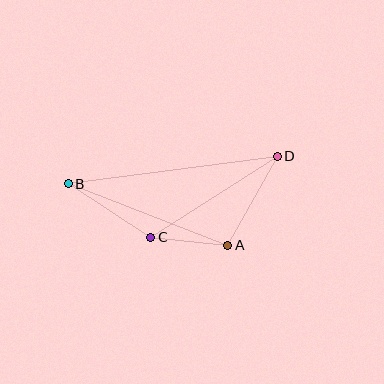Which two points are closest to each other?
Points A and C are closest to each other.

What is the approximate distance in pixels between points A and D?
The distance between A and D is approximately 102 pixels.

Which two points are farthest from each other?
Points B and D are farthest from each other.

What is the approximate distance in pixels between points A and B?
The distance between A and B is approximately 171 pixels.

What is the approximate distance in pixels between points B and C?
The distance between B and C is approximately 98 pixels.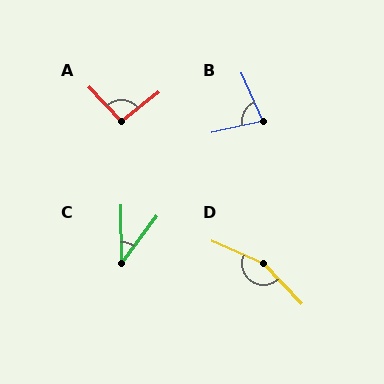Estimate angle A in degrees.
Approximately 94 degrees.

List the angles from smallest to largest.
C (38°), B (78°), A (94°), D (156°).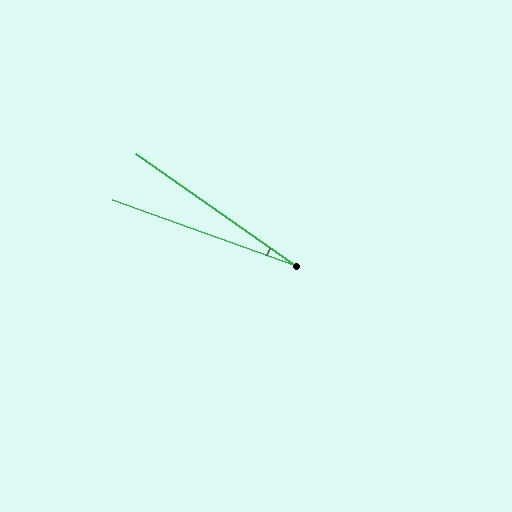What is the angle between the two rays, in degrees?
Approximately 15 degrees.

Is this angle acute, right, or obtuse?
It is acute.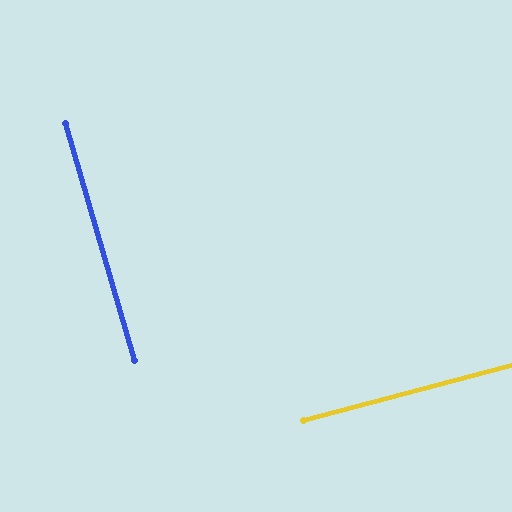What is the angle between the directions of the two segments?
Approximately 89 degrees.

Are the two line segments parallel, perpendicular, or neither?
Perpendicular — they meet at approximately 89°.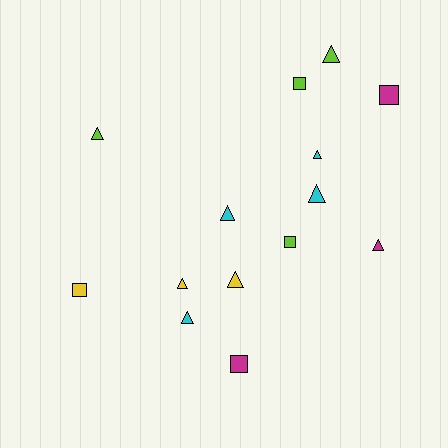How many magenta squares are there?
There are 2 magenta squares.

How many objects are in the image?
There are 14 objects.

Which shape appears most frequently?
Triangle, with 9 objects.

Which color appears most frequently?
Lime, with 4 objects.